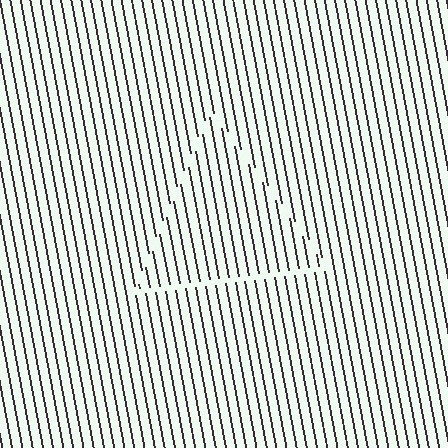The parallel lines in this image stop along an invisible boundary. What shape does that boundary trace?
An illusory triangle. The interior of the shape contains the same grating, shifted by half a period — the contour is defined by the phase discontinuity where line-ends from the inner and outer gratings abut.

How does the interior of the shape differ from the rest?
The interior of the shape contains the same grating, shifted by half a period — the contour is defined by the phase discontinuity where line-ends from the inner and outer gratings abut.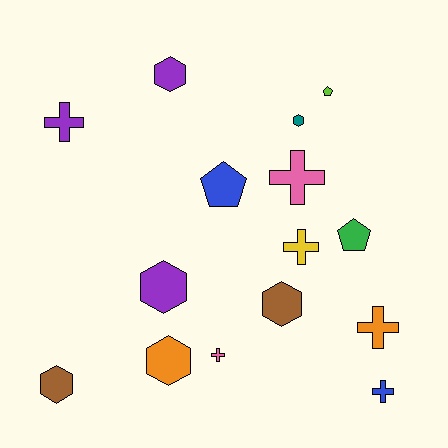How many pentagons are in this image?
There are 3 pentagons.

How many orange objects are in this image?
There are 2 orange objects.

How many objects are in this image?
There are 15 objects.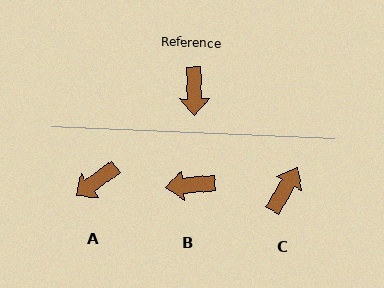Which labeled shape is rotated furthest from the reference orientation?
C, about 149 degrees away.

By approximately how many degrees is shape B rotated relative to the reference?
Approximately 86 degrees clockwise.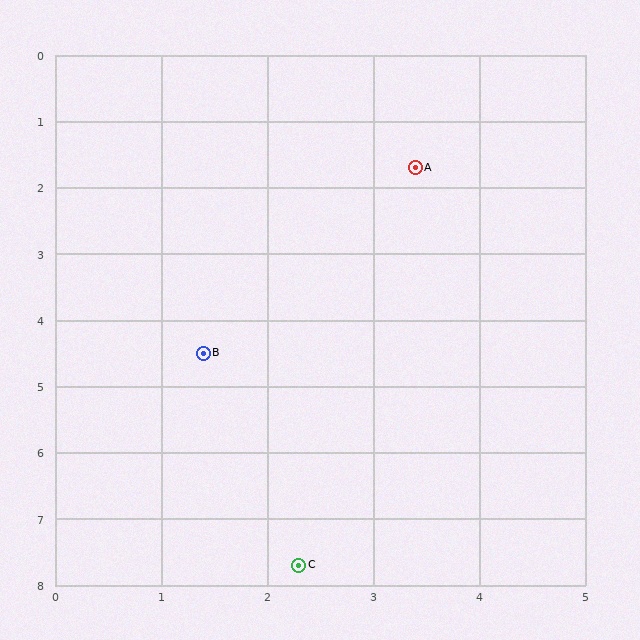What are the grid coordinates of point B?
Point B is at approximately (1.4, 4.5).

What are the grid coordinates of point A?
Point A is at approximately (3.4, 1.7).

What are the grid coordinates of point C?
Point C is at approximately (2.3, 7.7).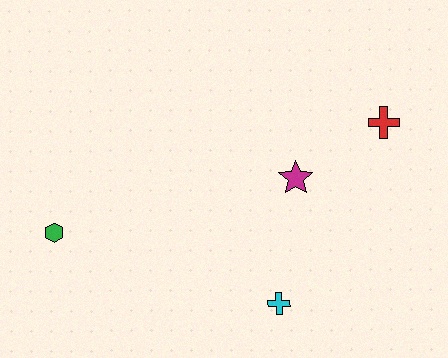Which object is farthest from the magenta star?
The green hexagon is farthest from the magenta star.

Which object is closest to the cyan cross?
The magenta star is closest to the cyan cross.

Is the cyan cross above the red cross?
No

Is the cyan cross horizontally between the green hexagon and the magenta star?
Yes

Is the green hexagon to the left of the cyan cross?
Yes